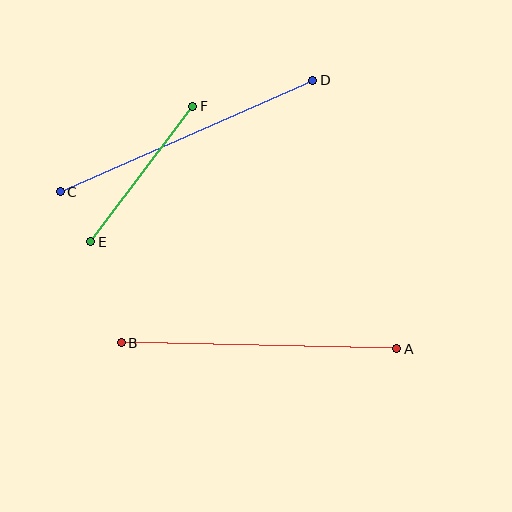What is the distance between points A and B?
The distance is approximately 276 pixels.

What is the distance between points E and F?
The distance is approximately 170 pixels.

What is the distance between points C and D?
The distance is approximately 276 pixels.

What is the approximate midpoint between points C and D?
The midpoint is at approximately (187, 136) pixels.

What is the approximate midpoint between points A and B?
The midpoint is at approximately (259, 346) pixels.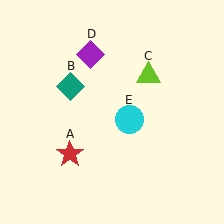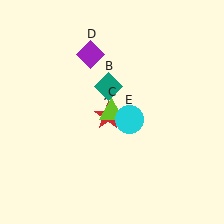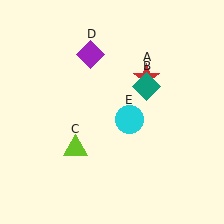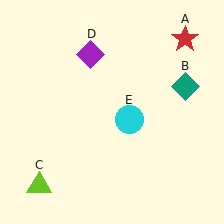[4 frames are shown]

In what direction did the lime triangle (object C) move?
The lime triangle (object C) moved down and to the left.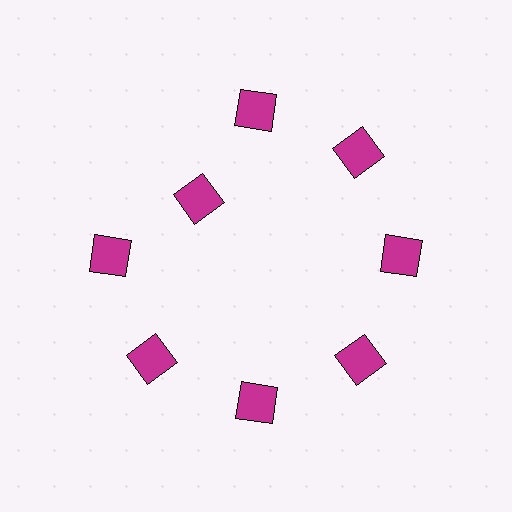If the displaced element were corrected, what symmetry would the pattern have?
It would have 8-fold rotational symmetry — the pattern would map onto itself every 45 degrees.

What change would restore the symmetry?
The symmetry would be restored by moving it outward, back onto the ring so that all 8 squares sit at equal angles and equal distance from the center.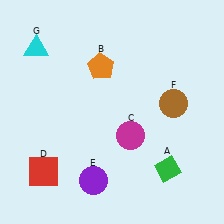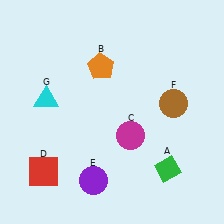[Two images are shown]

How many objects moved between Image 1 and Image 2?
1 object moved between the two images.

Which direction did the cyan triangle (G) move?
The cyan triangle (G) moved down.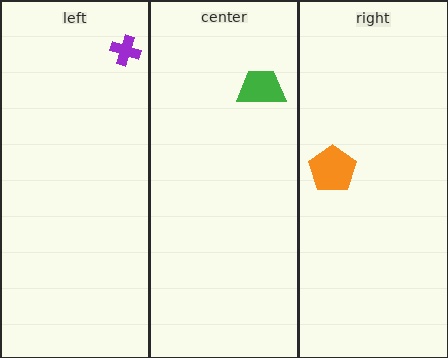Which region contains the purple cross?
The left region.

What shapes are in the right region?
The orange pentagon.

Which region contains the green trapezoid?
The center region.